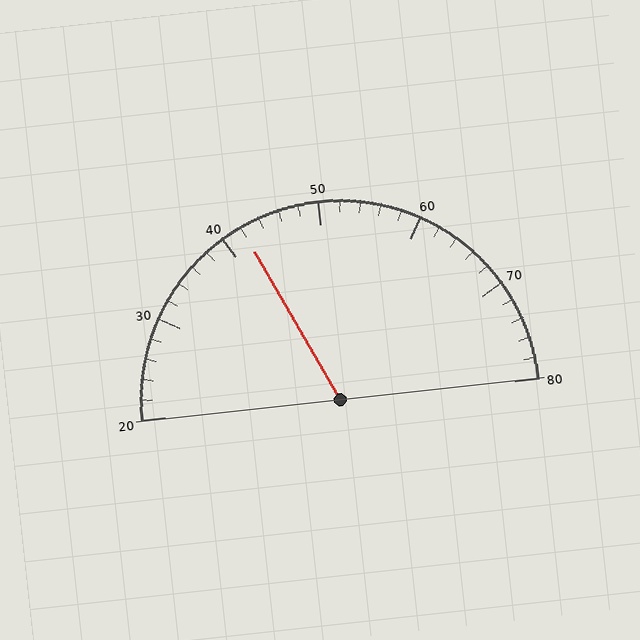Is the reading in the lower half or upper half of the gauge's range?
The reading is in the lower half of the range (20 to 80).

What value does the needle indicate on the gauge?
The needle indicates approximately 42.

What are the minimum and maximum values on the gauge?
The gauge ranges from 20 to 80.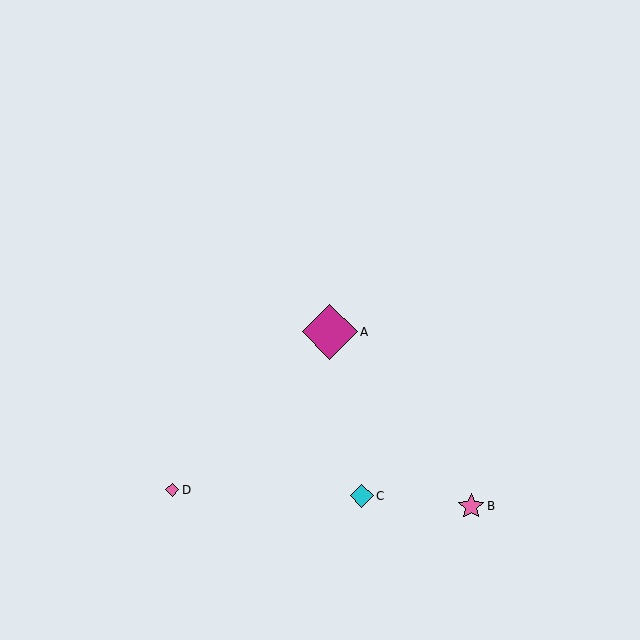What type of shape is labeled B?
Shape B is a pink star.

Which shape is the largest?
The magenta diamond (labeled A) is the largest.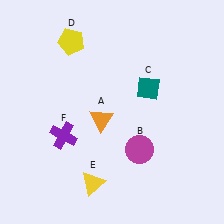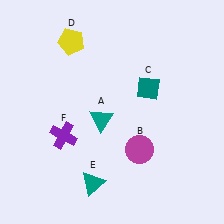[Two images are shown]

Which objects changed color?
A changed from orange to teal. E changed from yellow to teal.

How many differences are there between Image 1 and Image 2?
There are 2 differences between the two images.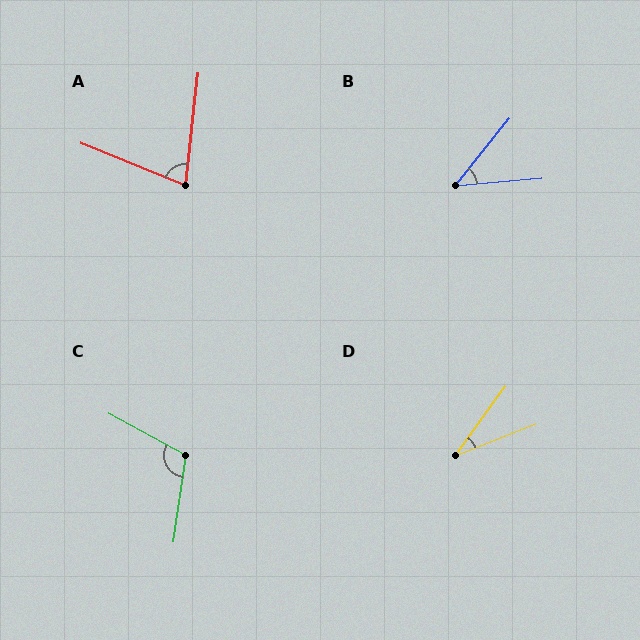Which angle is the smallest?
D, at approximately 32 degrees.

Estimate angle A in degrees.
Approximately 74 degrees.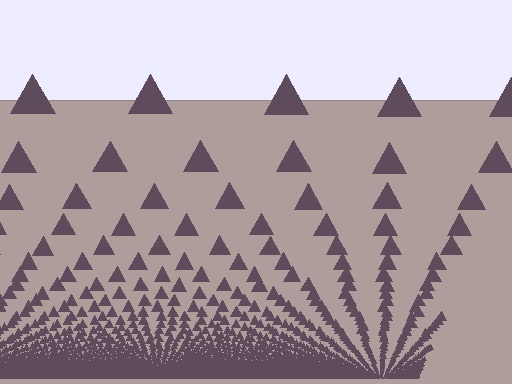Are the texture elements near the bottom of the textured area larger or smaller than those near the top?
Smaller. The gradient is inverted — elements near the bottom are smaller and denser.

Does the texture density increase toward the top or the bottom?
Density increases toward the bottom.